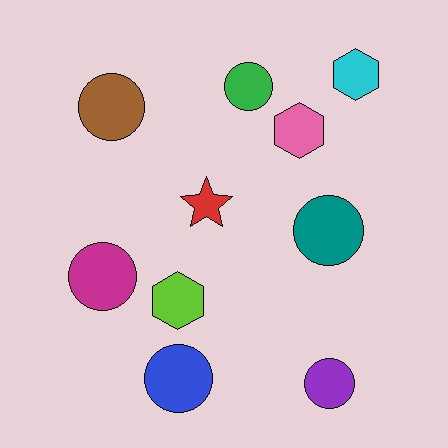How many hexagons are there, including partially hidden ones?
There are 3 hexagons.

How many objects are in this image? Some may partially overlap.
There are 10 objects.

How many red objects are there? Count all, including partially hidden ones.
There is 1 red object.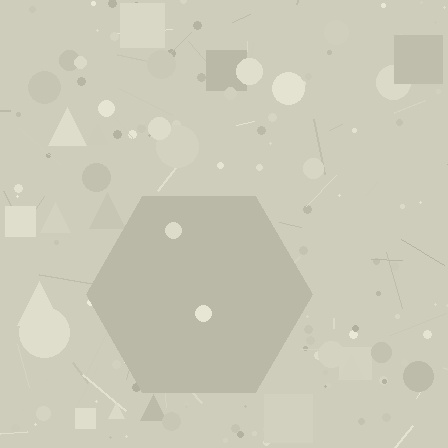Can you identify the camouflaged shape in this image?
The camouflaged shape is a hexagon.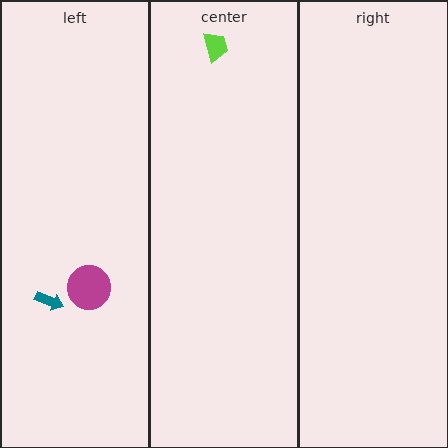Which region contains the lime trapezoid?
The center region.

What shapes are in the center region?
The lime trapezoid.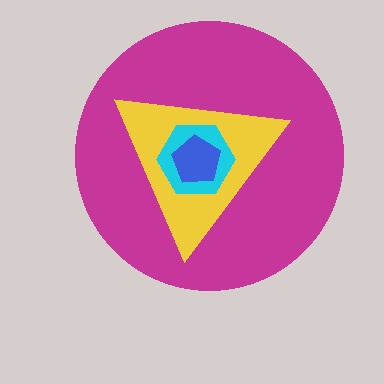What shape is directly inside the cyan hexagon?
The blue pentagon.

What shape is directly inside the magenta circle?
The yellow triangle.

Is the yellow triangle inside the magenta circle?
Yes.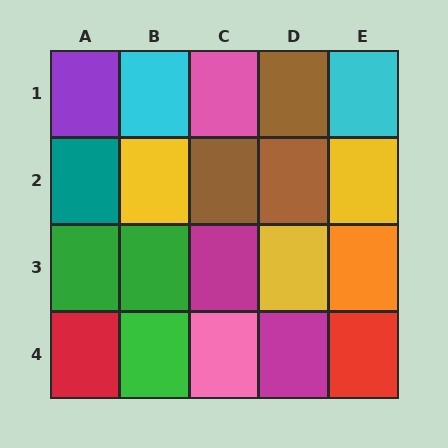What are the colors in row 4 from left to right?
Red, green, pink, magenta, red.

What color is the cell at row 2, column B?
Yellow.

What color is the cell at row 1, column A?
Purple.